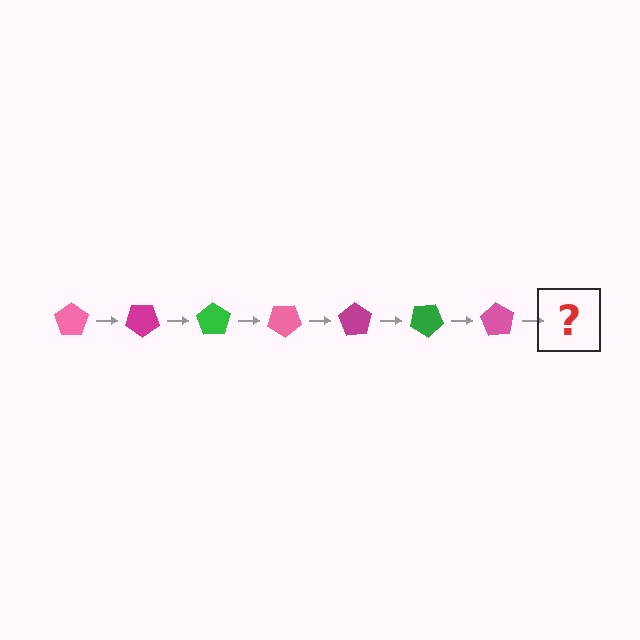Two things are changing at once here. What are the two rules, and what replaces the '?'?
The two rules are that it rotates 35 degrees each step and the color cycles through pink, magenta, and green. The '?' should be a magenta pentagon, rotated 245 degrees from the start.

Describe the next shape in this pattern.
It should be a magenta pentagon, rotated 245 degrees from the start.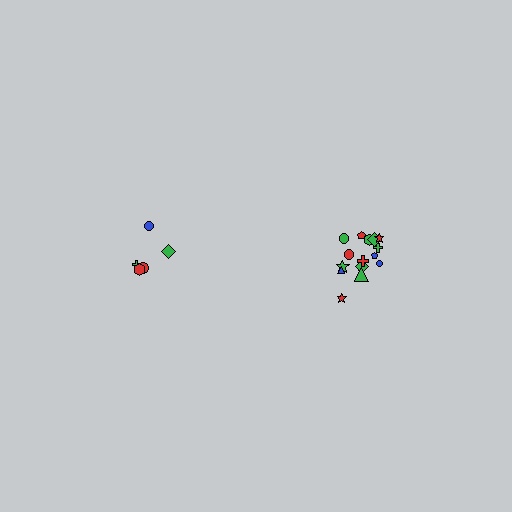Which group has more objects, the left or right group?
The right group.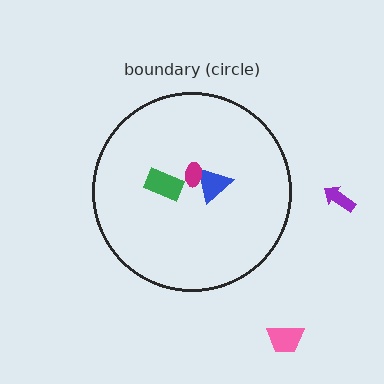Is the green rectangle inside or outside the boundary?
Inside.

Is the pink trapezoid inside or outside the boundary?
Outside.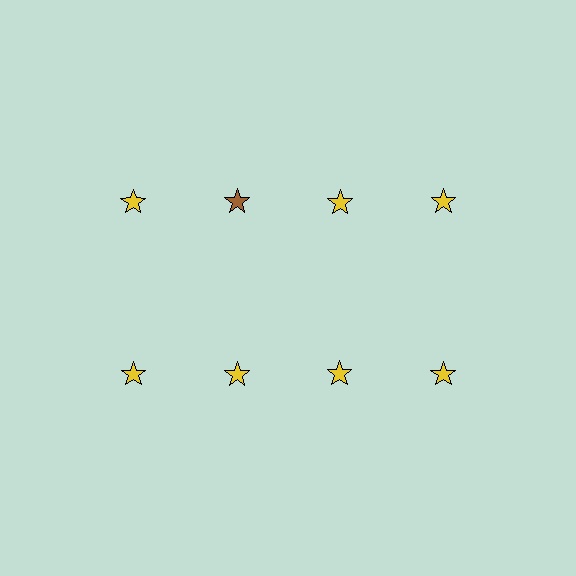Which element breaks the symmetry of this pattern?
The brown star in the top row, second from left column breaks the symmetry. All other shapes are yellow stars.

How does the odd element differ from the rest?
It has a different color: brown instead of yellow.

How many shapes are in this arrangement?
There are 8 shapes arranged in a grid pattern.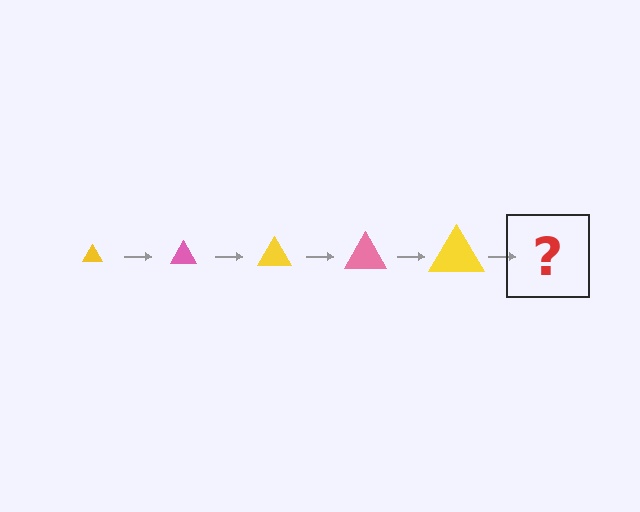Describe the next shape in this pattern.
It should be a pink triangle, larger than the previous one.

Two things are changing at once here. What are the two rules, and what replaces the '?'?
The two rules are that the triangle grows larger each step and the color cycles through yellow and pink. The '?' should be a pink triangle, larger than the previous one.